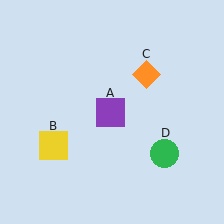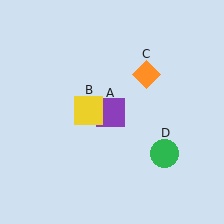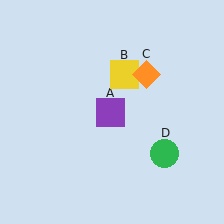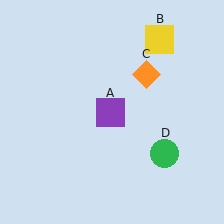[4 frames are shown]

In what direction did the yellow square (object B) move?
The yellow square (object B) moved up and to the right.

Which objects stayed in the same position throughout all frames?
Purple square (object A) and orange diamond (object C) and green circle (object D) remained stationary.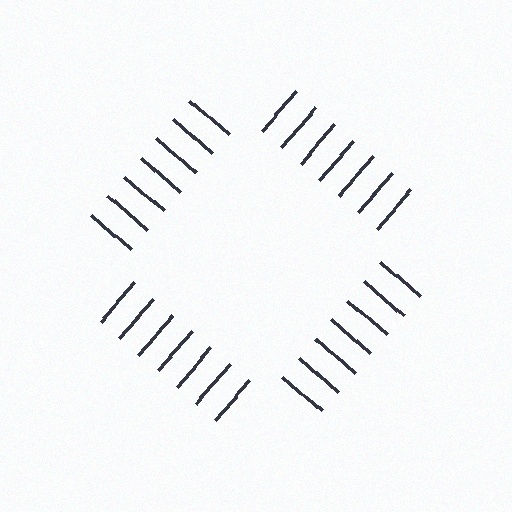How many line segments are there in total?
28 — 7 along each of the 4 edges.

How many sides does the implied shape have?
4 sides — the line-ends trace a square.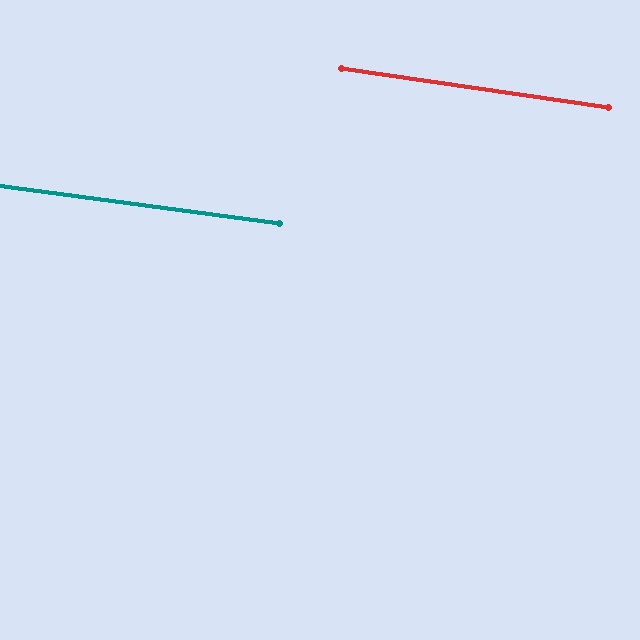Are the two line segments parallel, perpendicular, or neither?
Parallel — their directions differ by only 0.7°.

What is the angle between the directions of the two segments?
Approximately 1 degree.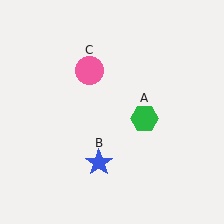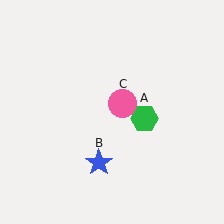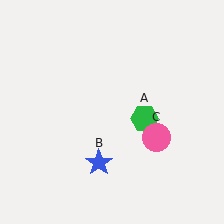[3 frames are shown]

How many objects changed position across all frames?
1 object changed position: pink circle (object C).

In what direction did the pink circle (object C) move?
The pink circle (object C) moved down and to the right.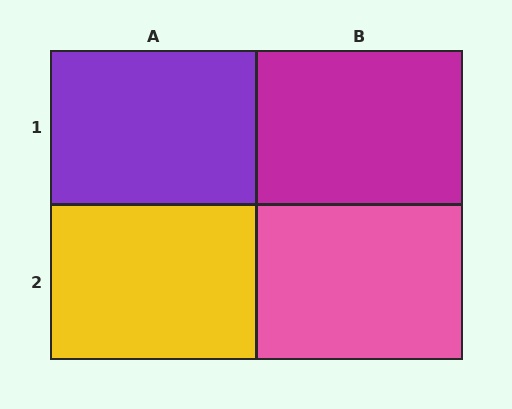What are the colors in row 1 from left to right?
Purple, magenta.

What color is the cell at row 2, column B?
Pink.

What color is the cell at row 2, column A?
Yellow.